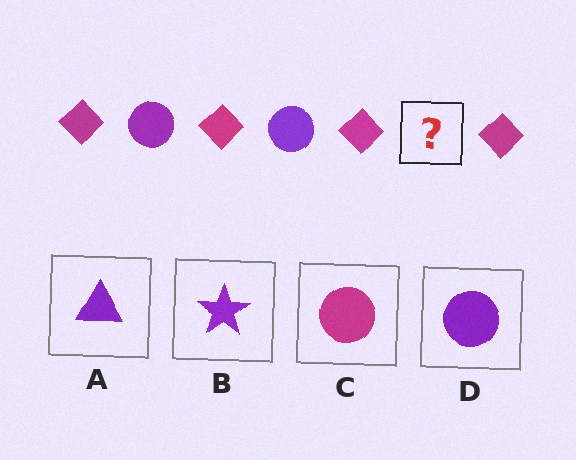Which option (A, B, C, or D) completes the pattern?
D.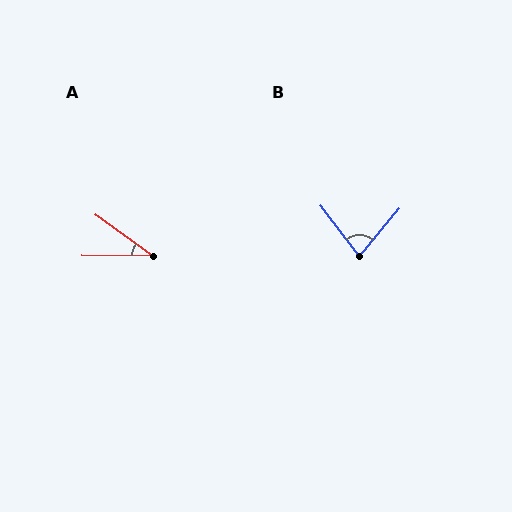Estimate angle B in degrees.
Approximately 77 degrees.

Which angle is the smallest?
A, at approximately 35 degrees.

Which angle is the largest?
B, at approximately 77 degrees.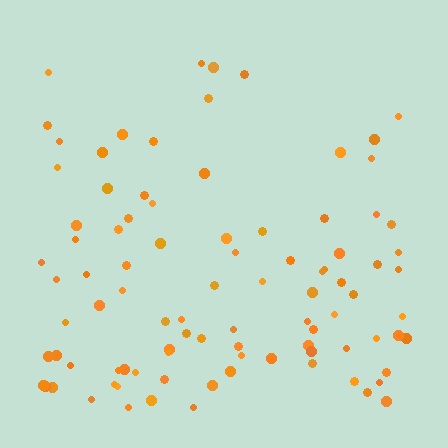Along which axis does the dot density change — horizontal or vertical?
Vertical.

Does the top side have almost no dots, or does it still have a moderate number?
Still a moderate number, just noticeably fewer than the bottom.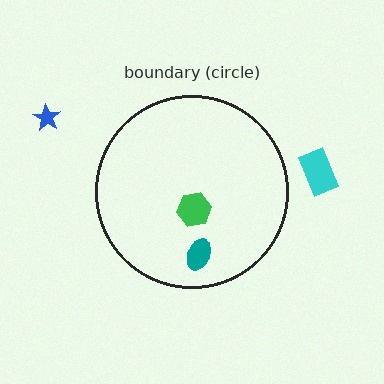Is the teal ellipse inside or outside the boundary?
Inside.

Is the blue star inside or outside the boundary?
Outside.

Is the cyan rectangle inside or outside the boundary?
Outside.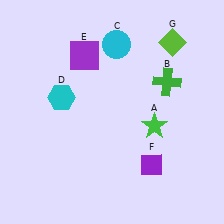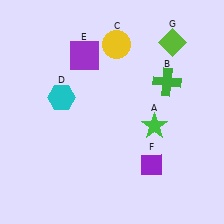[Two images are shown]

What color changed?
The circle (C) changed from cyan in Image 1 to yellow in Image 2.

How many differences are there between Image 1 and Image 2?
There is 1 difference between the two images.